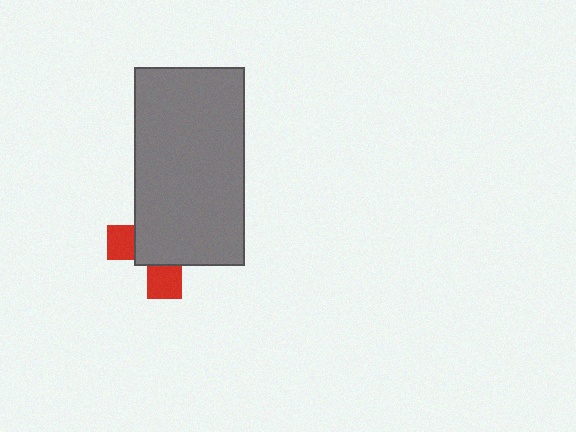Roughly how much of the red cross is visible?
A small part of it is visible (roughly 31%).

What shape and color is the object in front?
The object in front is a gray rectangle.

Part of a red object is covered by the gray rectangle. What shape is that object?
It is a cross.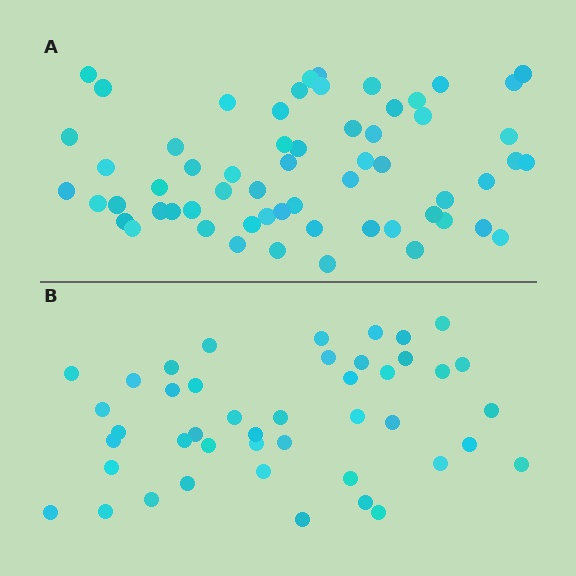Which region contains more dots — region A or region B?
Region A (the top region) has more dots.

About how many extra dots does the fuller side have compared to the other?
Region A has approximately 15 more dots than region B.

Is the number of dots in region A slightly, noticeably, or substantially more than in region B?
Region A has noticeably more, but not dramatically so. The ratio is roughly 1.4 to 1.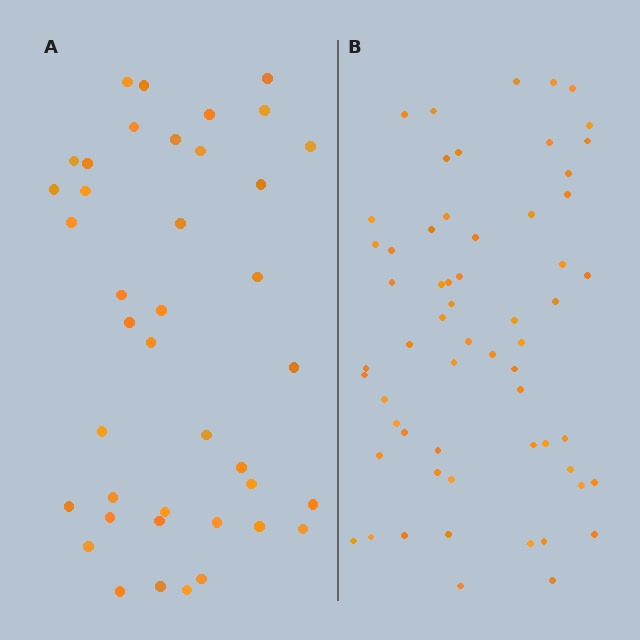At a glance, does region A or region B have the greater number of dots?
Region B (the right region) has more dots.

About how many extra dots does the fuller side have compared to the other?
Region B has approximately 20 more dots than region A.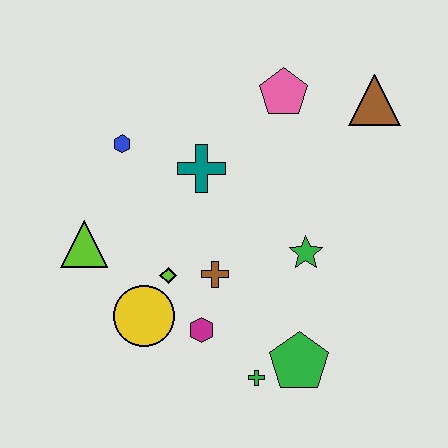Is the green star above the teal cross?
No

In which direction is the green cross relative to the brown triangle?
The green cross is below the brown triangle.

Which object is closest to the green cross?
The green pentagon is closest to the green cross.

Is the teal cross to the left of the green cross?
Yes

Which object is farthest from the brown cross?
The brown triangle is farthest from the brown cross.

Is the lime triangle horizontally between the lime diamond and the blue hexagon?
No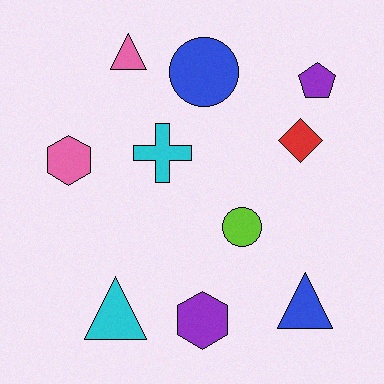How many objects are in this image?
There are 10 objects.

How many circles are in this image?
There are 2 circles.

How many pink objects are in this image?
There are 2 pink objects.